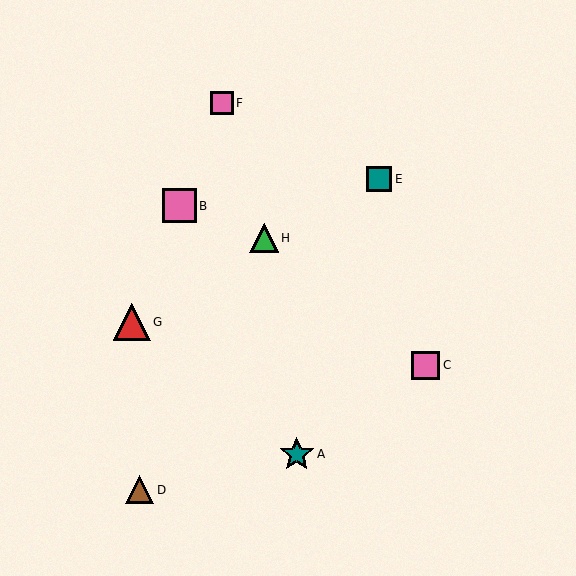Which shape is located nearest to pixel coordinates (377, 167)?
The teal square (labeled E) at (379, 179) is nearest to that location.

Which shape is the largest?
The red triangle (labeled G) is the largest.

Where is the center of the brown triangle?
The center of the brown triangle is at (140, 490).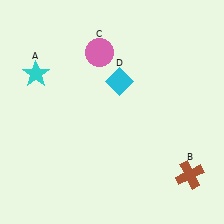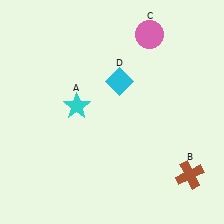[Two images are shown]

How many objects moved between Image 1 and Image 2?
2 objects moved between the two images.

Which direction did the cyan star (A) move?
The cyan star (A) moved right.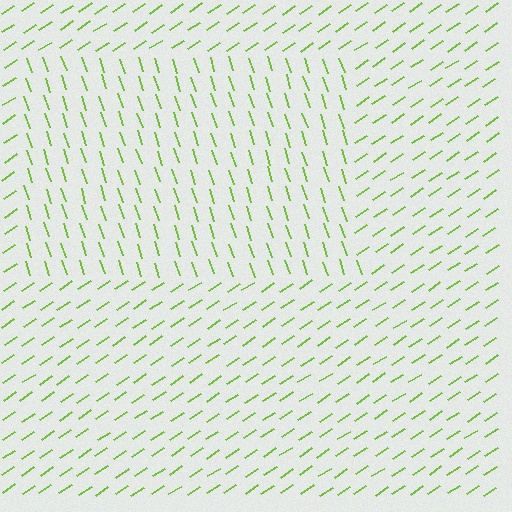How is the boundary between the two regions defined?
The boundary is defined purely by a change in line orientation (approximately 74 degrees difference). All lines are the same color and thickness.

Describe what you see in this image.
The image is filled with small lime line segments. A rectangle region in the image has lines oriented differently from the surrounding lines, creating a visible texture boundary.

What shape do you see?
I see a rectangle.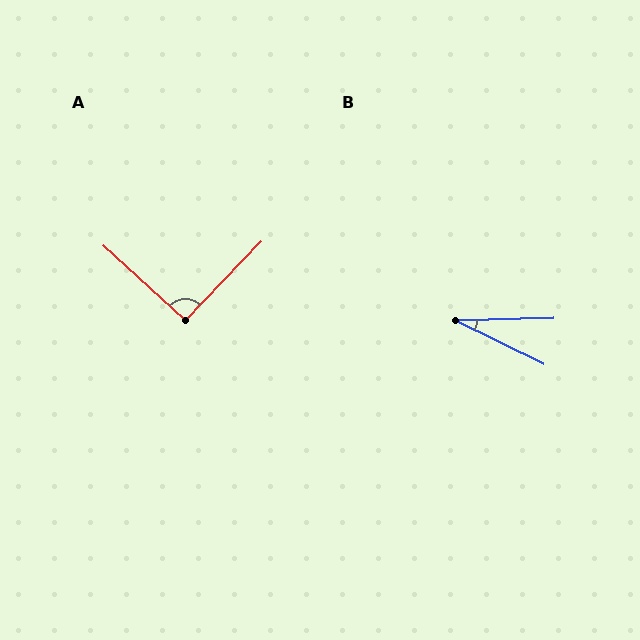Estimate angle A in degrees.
Approximately 92 degrees.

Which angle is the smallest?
B, at approximately 28 degrees.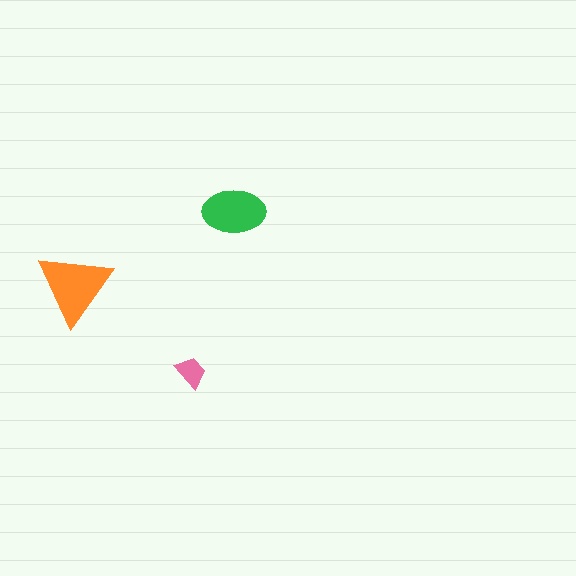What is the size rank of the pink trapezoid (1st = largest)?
3rd.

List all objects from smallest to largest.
The pink trapezoid, the green ellipse, the orange triangle.